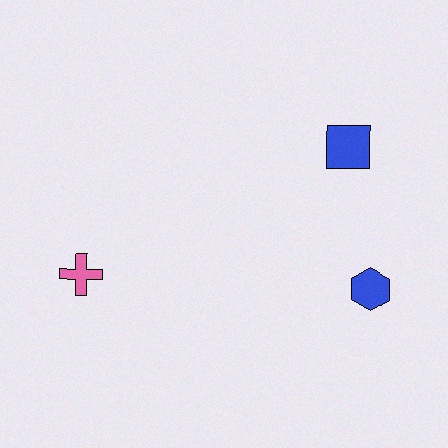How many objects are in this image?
There are 3 objects.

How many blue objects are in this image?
There are 2 blue objects.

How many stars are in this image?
There are no stars.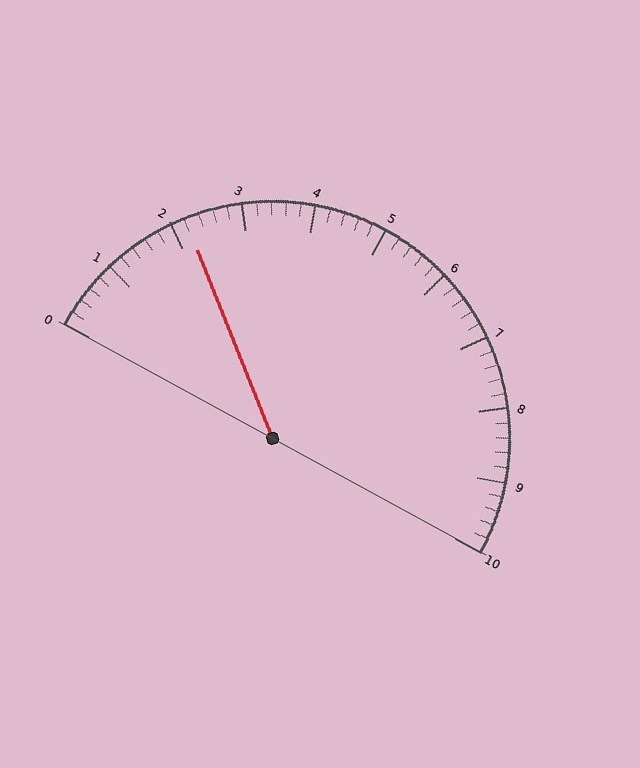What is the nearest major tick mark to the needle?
The nearest major tick mark is 2.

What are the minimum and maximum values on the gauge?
The gauge ranges from 0 to 10.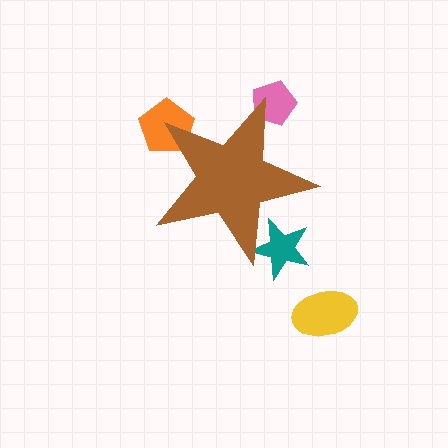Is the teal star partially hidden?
Yes, the teal star is partially hidden behind the brown star.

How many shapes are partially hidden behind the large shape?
3 shapes are partially hidden.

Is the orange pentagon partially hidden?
Yes, the orange pentagon is partially hidden behind the brown star.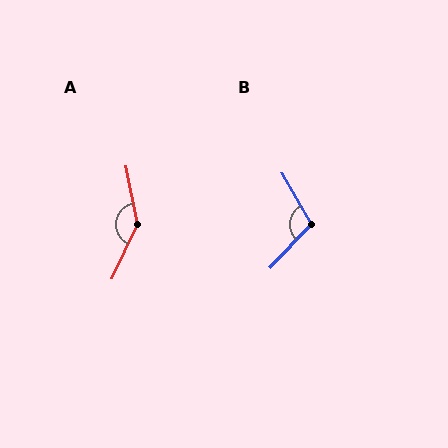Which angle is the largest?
A, at approximately 143 degrees.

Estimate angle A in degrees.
Approximately 143 degrees.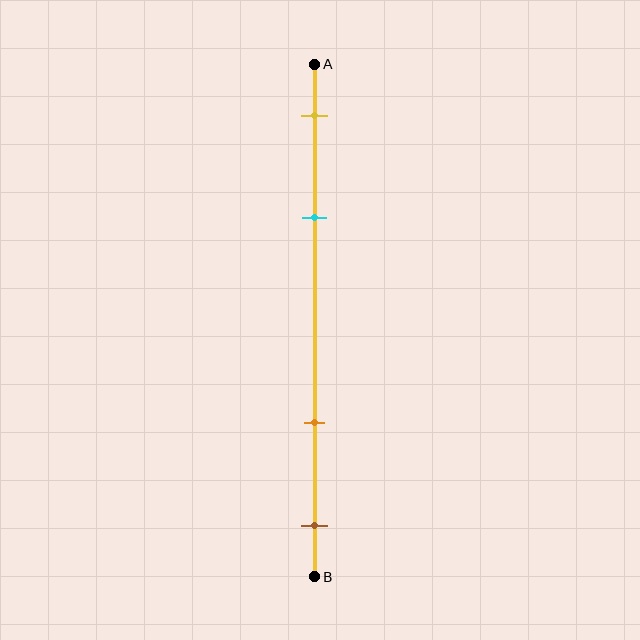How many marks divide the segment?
There are 4 marks dividing the segment.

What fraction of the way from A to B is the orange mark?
The orange mark is approximately 70% (0.7) of the way from A to B.